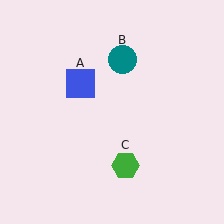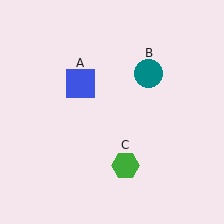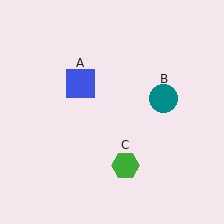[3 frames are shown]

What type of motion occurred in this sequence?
The teal circle (object B) rotated clockwise around the center of the scene.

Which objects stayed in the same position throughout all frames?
Blue square (object A) and green hexagon (object C) remained stationary.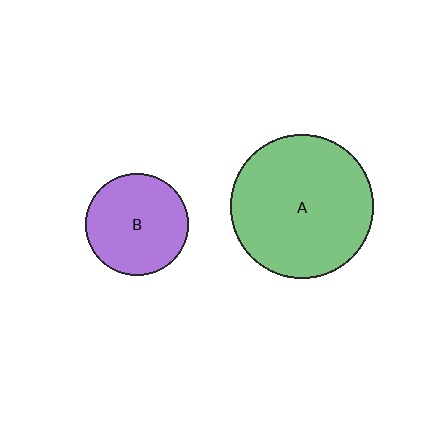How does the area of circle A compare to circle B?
Approximately 2.0 times.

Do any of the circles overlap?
No, none of the circles overlap.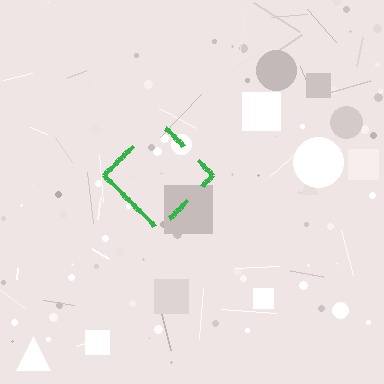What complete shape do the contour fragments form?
The contour fragments form a diamond.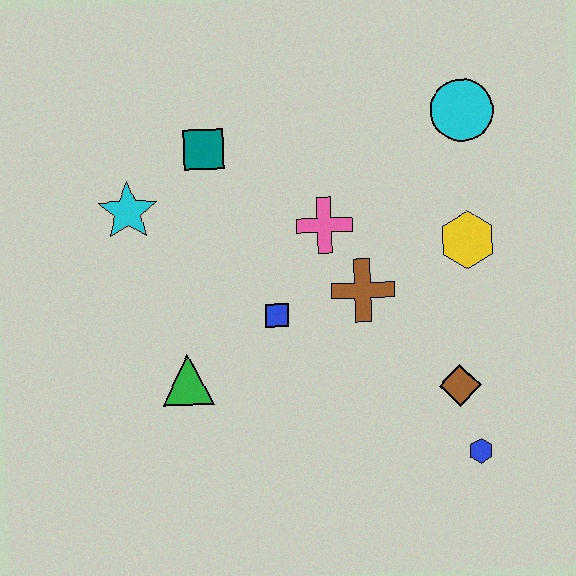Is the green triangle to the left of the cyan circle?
Yes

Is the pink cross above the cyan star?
No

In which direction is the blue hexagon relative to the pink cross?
The blue hexagon is below the pink cross.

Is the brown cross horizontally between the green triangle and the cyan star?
No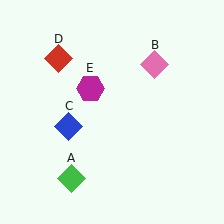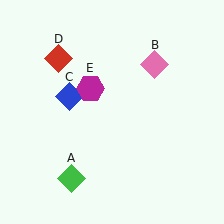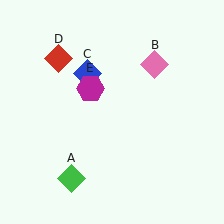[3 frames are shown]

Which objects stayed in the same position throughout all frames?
Green diamond (object A) and pink diamond (object B) and red diamond (object D) and magenta hexagon (object E) remained stationary.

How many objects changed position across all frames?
1 object changed position: blue diamond (object C).